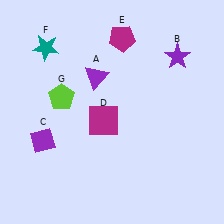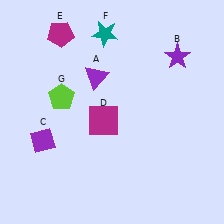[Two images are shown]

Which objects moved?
The objects that moved are: the magenta pentagon (E), the teal star (F).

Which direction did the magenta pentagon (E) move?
The magenta pentagon (E) moved left.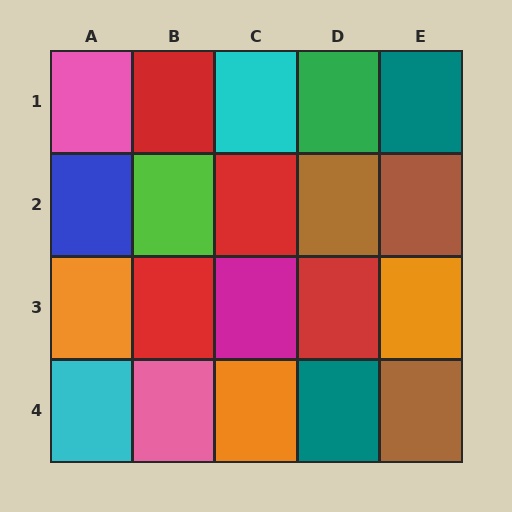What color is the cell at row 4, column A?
Cyan.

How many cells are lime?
1 cell is lime.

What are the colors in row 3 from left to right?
Orange, red, magenta, red, orange.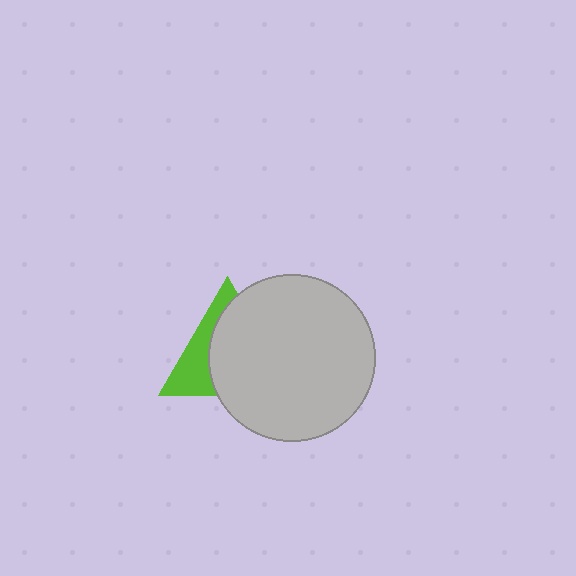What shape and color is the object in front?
The object in front is a light gray circle.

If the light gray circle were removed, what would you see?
You would see the complete lime triangle.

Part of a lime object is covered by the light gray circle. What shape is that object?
It is a triangle.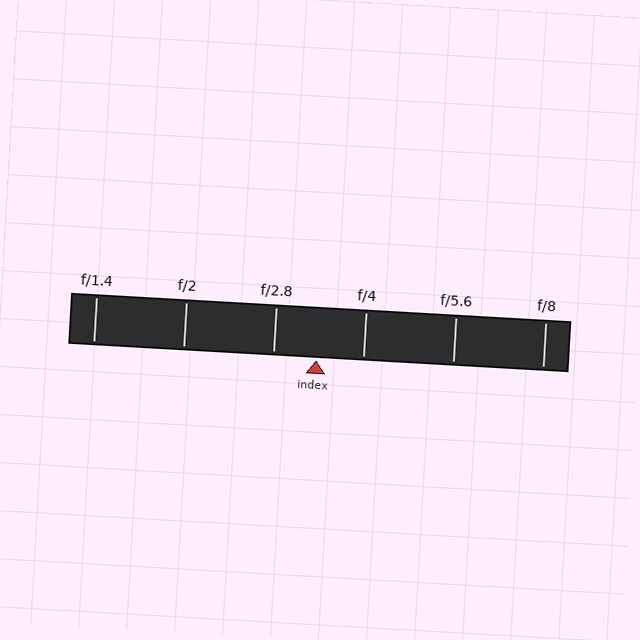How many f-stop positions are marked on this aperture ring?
There are 6 f-stop positions marked.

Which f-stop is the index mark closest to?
The index mark is closest to f/2.8.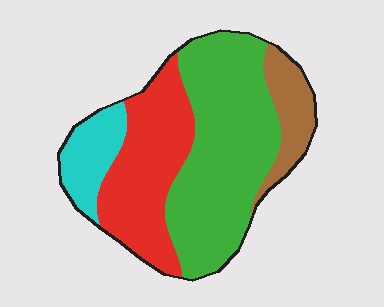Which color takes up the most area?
Green, at roughly 45%.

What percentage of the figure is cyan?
Cyan takes up about one eighth (1/8) of the figure.